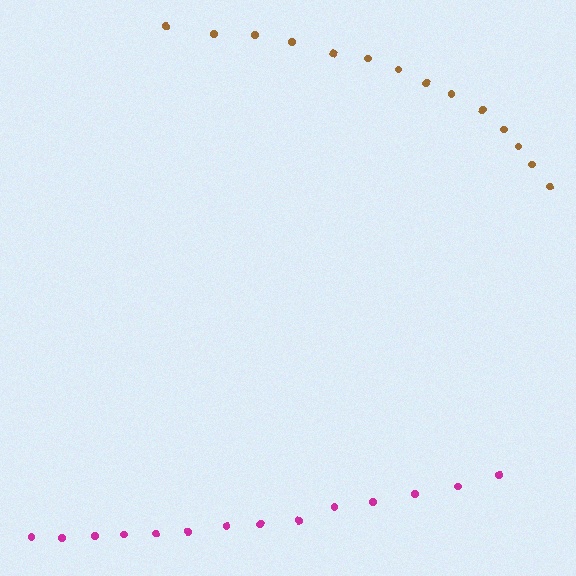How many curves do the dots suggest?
There are 2 distinct paths.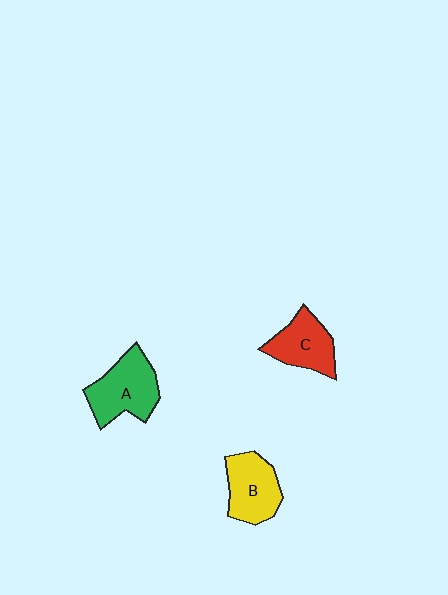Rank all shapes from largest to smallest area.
From largest to smallest: A (green), B (yellow), C (red).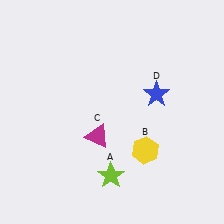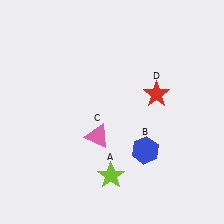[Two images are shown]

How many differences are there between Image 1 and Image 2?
There are 3 differences between the two images.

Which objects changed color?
B changed from yellow to blue. C changed from magenta to pink. D changed from blue to red.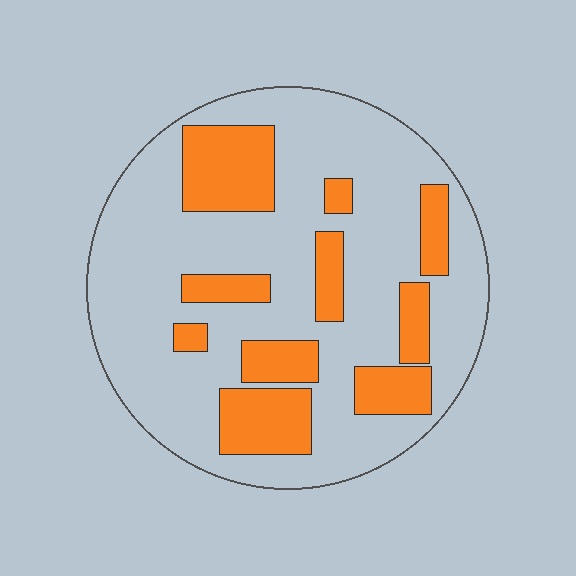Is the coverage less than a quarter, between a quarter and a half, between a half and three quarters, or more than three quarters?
Between a quarter and a half.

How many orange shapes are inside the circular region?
10.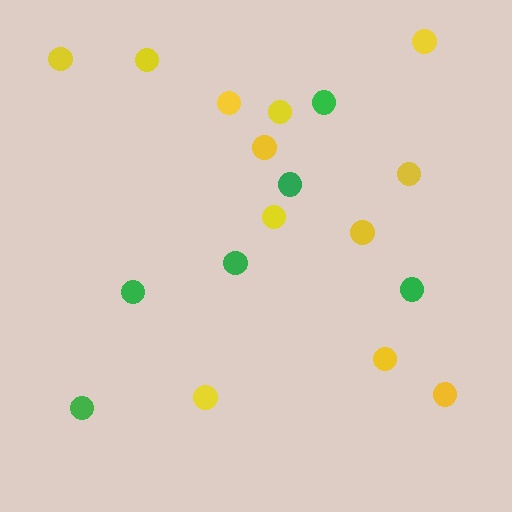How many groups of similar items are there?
There are 2 groups: one group of yellow circles (12) and one group of green circles (6).